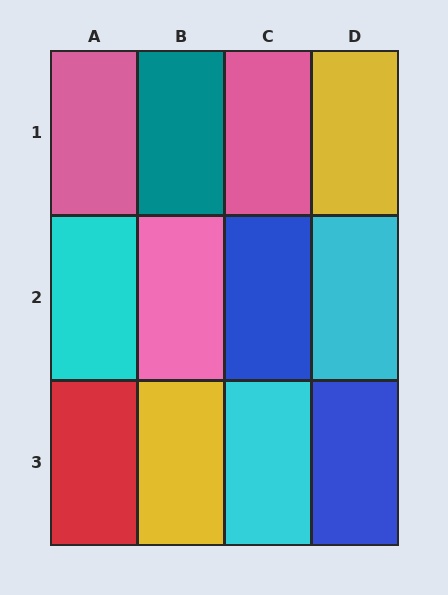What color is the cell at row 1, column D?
Yellow.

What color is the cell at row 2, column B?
Pink.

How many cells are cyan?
3 cells are cyan.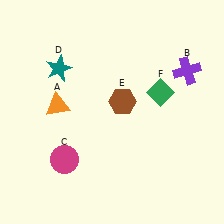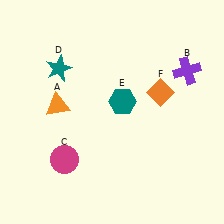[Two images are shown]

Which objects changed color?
E changed from brown to teal. F changed from green to orange.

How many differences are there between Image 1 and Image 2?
There are 2 differences between the two images.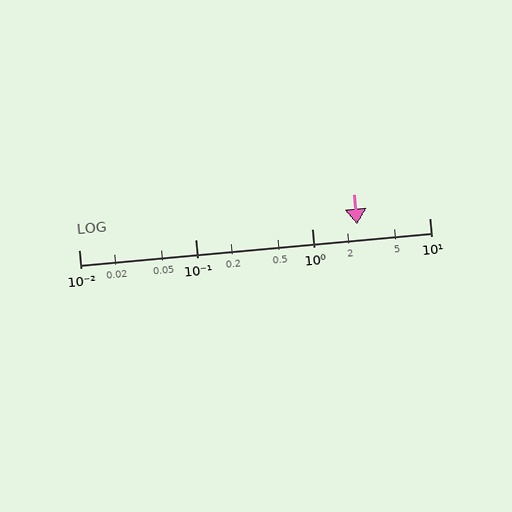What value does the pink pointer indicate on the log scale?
The pointer indicates approximately 2.4.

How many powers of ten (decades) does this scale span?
The scale spans 3 decades, from 0.01 to 10.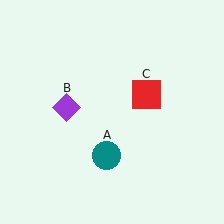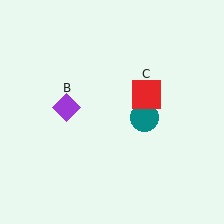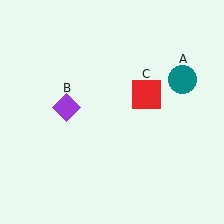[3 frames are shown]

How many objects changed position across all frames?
1 object changed position: teal circle (object A).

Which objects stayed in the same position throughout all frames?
Purple diamond (object B) and red square (object C) remained stationary.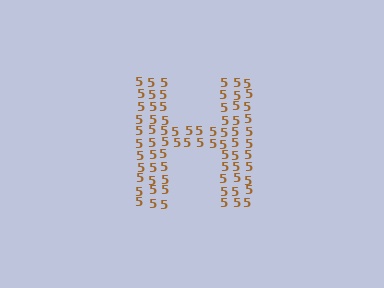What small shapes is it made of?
It is made of small digit 5's.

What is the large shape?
The large shape is the letter H.